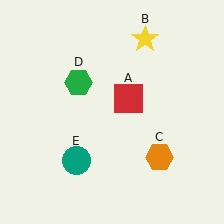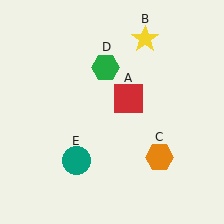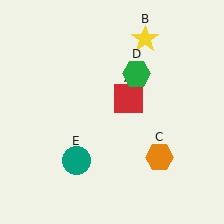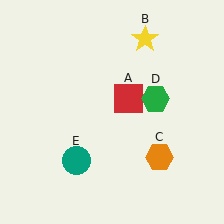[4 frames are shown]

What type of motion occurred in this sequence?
The green hexagon (object D) rotated clockwise around the center of the scene.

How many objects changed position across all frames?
1 object changed position: green hexagon (object D).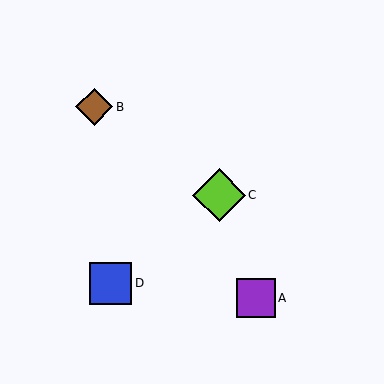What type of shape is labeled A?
Shape A is a purple square.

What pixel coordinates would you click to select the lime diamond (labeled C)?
Click at (219, 195) to select the lime diamond C.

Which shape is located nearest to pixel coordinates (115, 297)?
The blue square (labeled D) at (110, 283) is nearest to that location.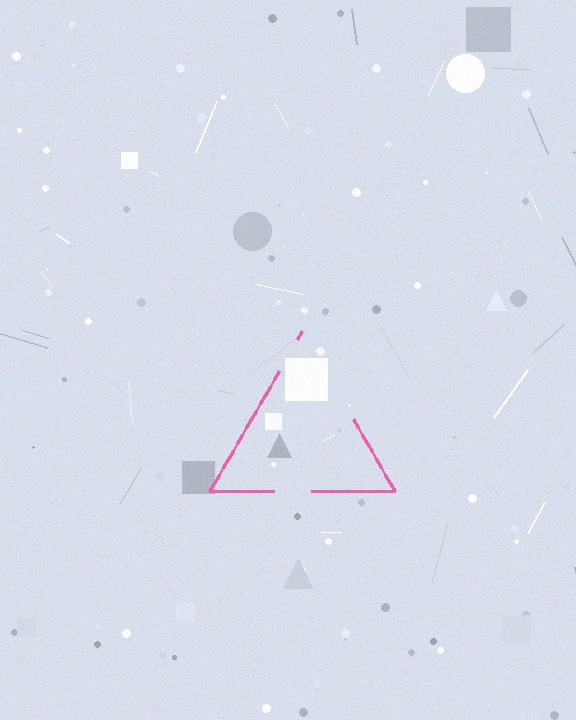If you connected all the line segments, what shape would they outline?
They would outline a triangle.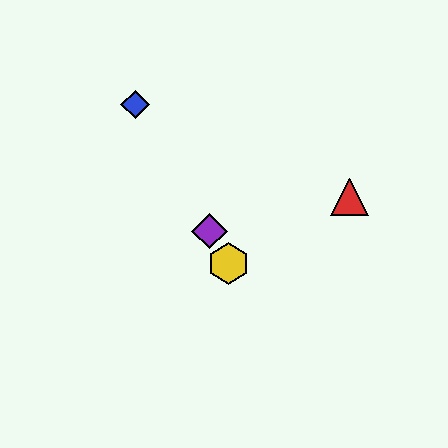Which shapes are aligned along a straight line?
The blue diamond, the green diamond, the yellow hexagon, the purple diamond are aligned along a straight line.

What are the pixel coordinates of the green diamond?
The green diamond is at (211, 233).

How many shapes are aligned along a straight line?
4 shapes (the blue diamond, the green diamond, the yellow hexagon, the purple diamond) are aligned along a straight line.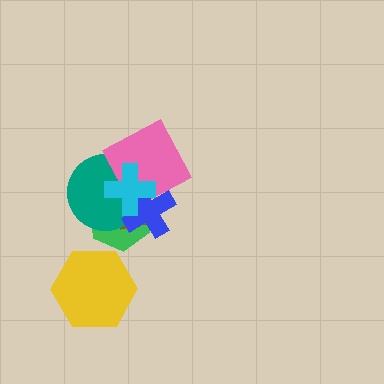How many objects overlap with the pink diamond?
5 objects overlap with the pink diamond.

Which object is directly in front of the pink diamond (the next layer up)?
The blue cross is directly in front of the pink diamond.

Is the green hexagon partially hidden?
Yes, it is partially covered by another shape.